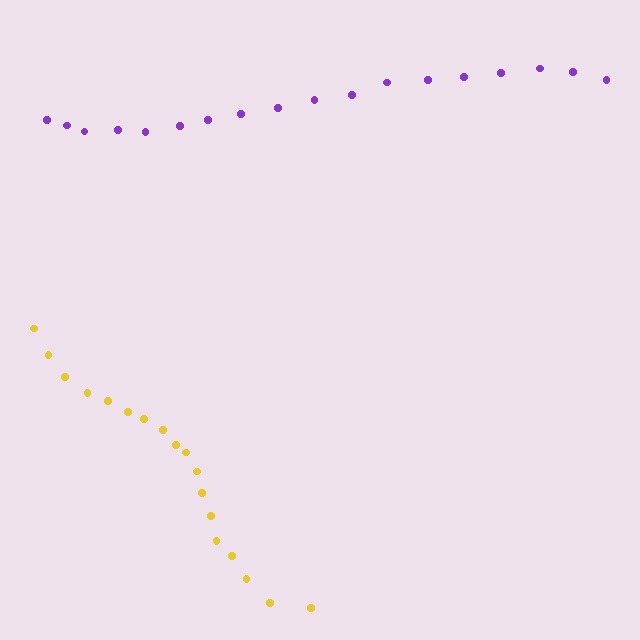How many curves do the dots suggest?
There are 2 distinct paths.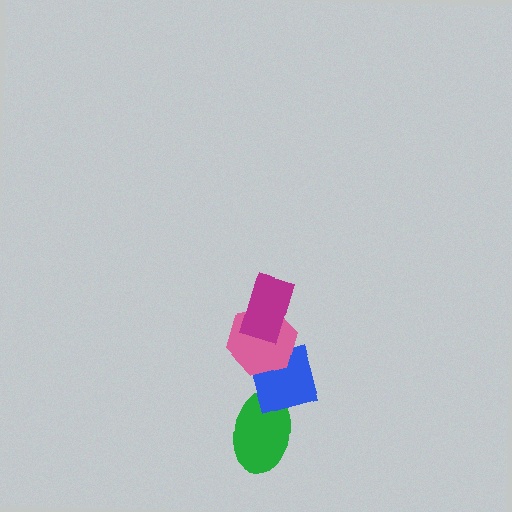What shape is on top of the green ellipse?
The blue diamond is on top of the green ellipse.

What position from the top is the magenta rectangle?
The magenta rectangle is 1st from the top.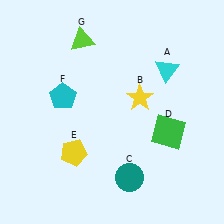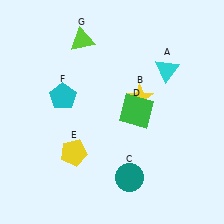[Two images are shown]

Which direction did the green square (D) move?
The green square (D) moved left.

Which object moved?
The green square (D) moved left.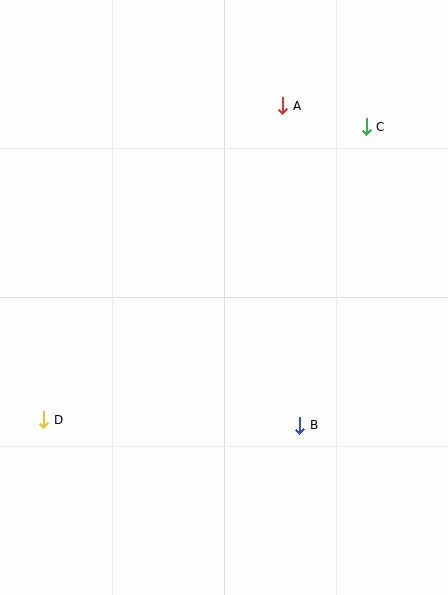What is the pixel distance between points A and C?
The distance between A and C is 86 pixels.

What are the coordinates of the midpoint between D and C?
The midpoint between D and C is at (205, 273).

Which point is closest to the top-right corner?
Point C is closest to the top-right corner.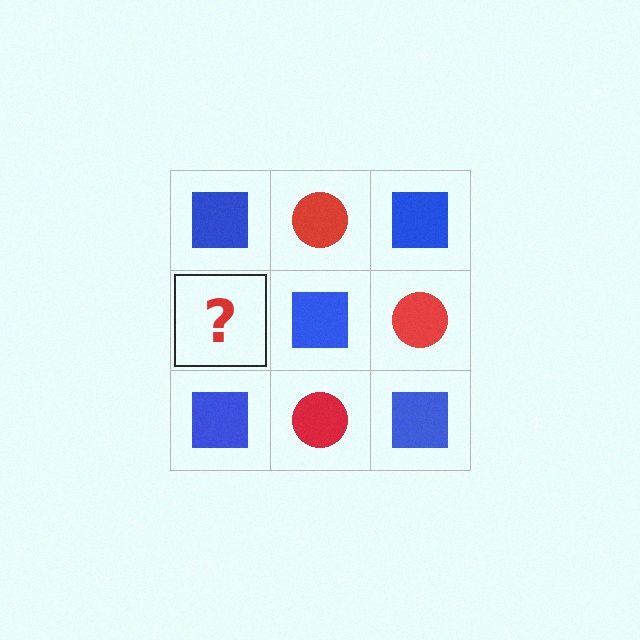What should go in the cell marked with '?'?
The missing cell should contain a red circle.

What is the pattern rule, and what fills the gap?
The rule is that it alternates blue square and red circle in a checkerboard pattern. The gap should be filled with a red circle.